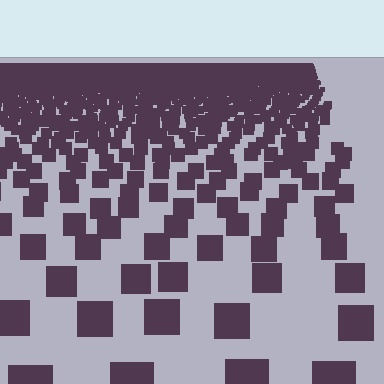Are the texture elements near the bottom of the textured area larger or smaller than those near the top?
Larger. Near the bottom, elements are closer to the viewer and appear at a bigger on-screen size.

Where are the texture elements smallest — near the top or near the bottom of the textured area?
Near the top.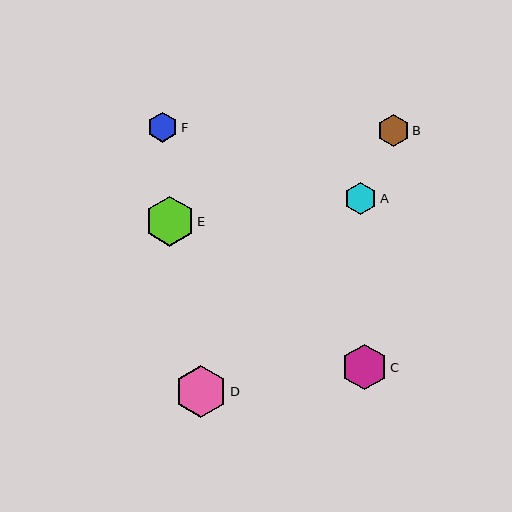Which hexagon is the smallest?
Hexagon F is the smallest with a size of approximately 30 pixels.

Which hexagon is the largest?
Hexagon D is the largest with a size of approximately 52 pixels.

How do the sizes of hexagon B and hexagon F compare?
Hexagon B and hexagon F are approximately the same size.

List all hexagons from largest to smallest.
From largest to smallest: D, E, C, A, B, F.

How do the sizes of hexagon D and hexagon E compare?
Hexagon D and hexagon E are approximately the same size.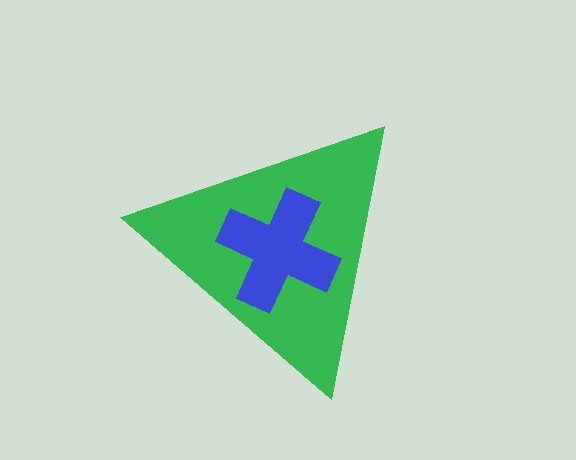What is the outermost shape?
The green triangle.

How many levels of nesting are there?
2.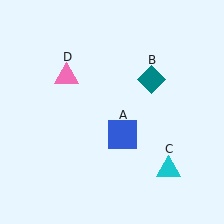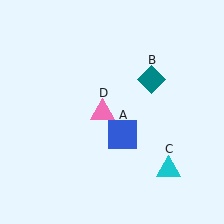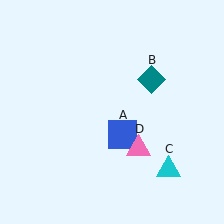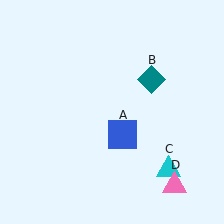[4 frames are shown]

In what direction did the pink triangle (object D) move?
The pink triangle (object D) moved down and to the right.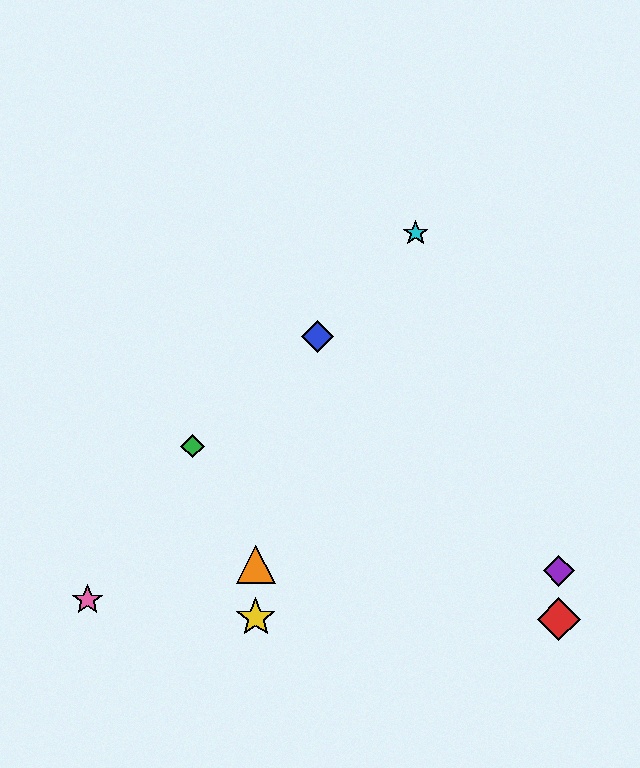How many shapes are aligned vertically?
2 shapes (the yellow star, the orange triangle) are aligned vertically.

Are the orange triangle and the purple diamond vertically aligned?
No, the orange triangle is at x≈256 and the purple diamond is at x≈559.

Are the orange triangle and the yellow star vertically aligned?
Yes, both are at x≈256.